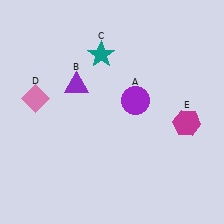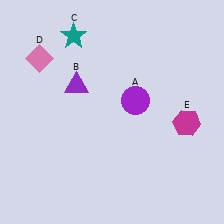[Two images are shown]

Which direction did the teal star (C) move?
The teal star (C) moved left.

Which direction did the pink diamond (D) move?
The pink diamond (D) moved up.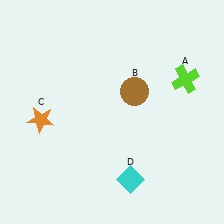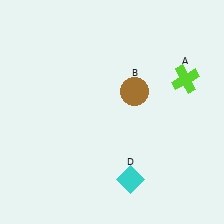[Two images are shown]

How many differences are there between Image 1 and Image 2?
There is 1 difference between the two images.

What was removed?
The orange star (C) was removed in Image 2.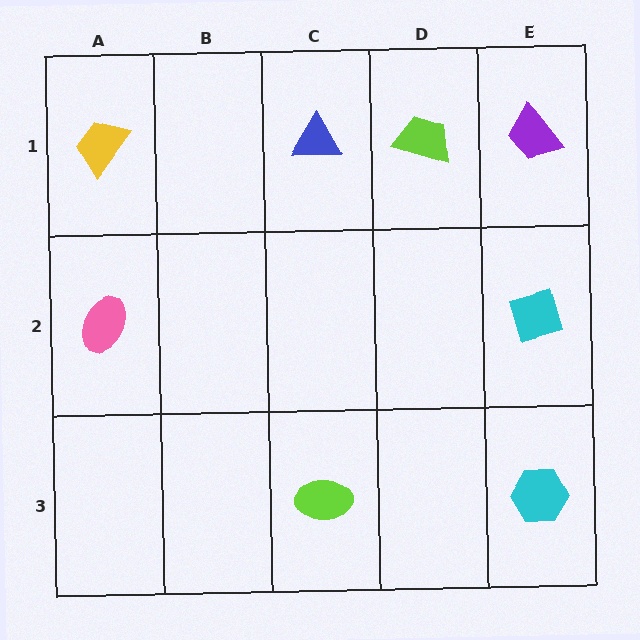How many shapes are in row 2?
2 shapes.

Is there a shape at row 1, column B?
No, that cell is empty.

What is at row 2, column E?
A cyan diamond.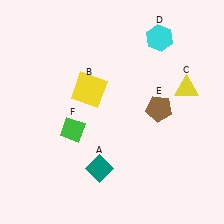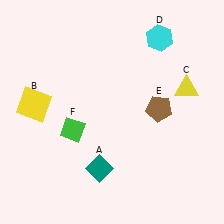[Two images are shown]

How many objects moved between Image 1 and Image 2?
1 object moved between the two images.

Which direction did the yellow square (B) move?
The yellow square (B) moved left.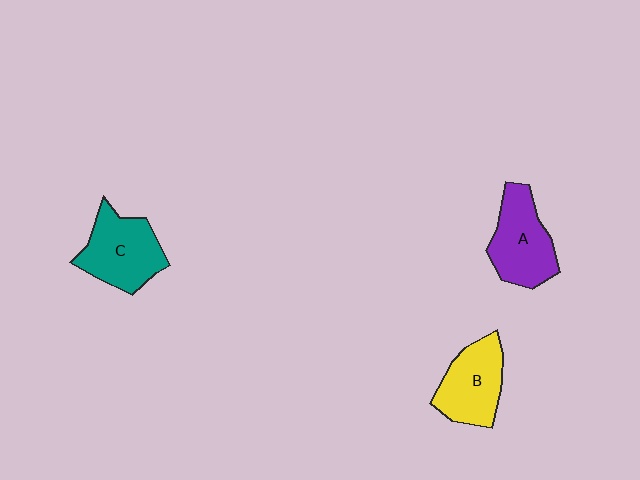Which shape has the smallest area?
Shape B (yellow).